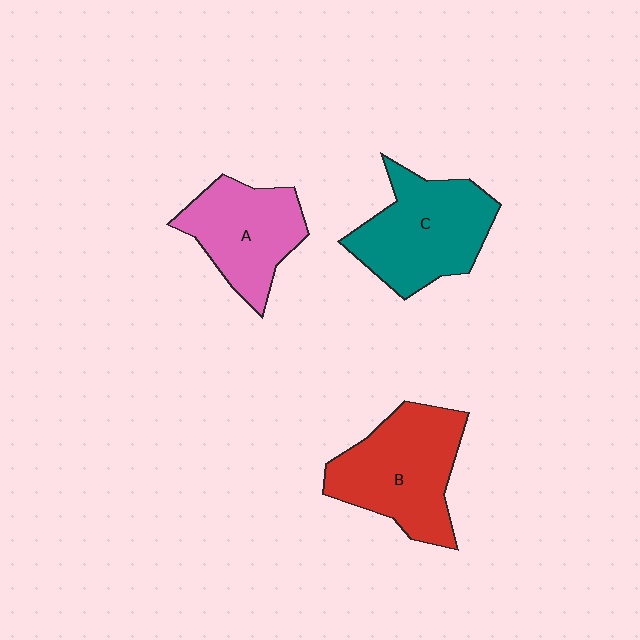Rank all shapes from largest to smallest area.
From largest to smallest: B (red), C (teal), A (pink).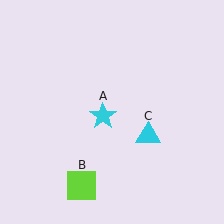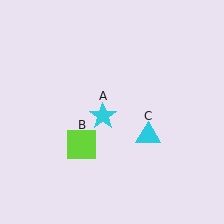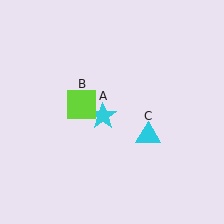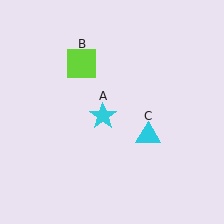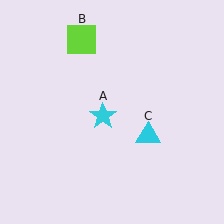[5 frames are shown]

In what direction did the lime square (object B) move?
The lime square (object B) moved up.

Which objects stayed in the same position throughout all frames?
Cyan star (object A) and cyan triangle (object C) remained stationary.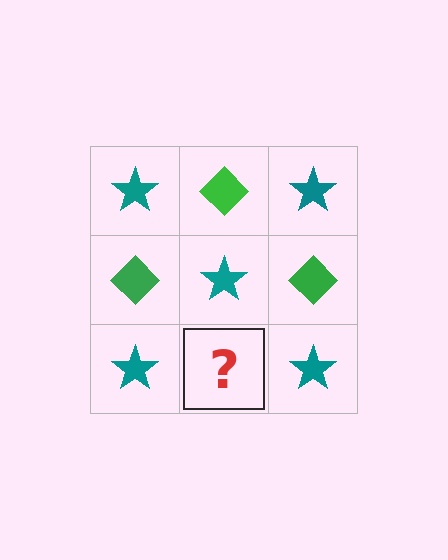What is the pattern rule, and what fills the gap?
The rule is that it alternates teal star and green diamond in a checkerboard pattern. The gap should be filled with a green diamond.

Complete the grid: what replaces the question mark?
The question mark should be replaced with a green diamond.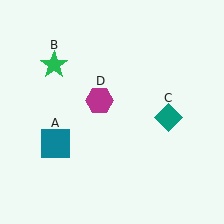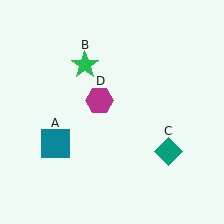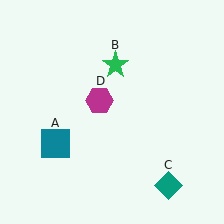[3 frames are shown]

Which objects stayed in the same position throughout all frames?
Teal square (object A) and magenta hexagon (object D) remained stationary.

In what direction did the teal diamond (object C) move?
The teal diamond (object C) moved down.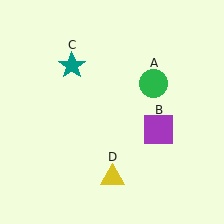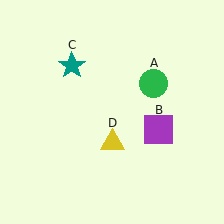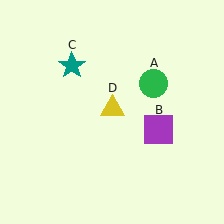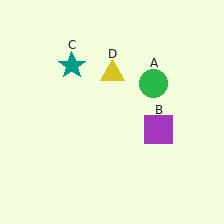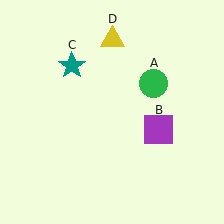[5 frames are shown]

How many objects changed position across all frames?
1 object changed position: yellow triangle (object D).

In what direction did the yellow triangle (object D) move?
The yellow triangle (object D) moved up.